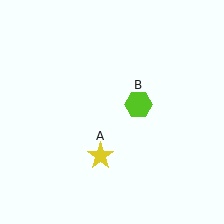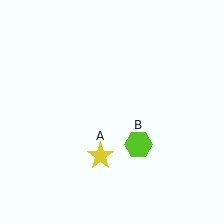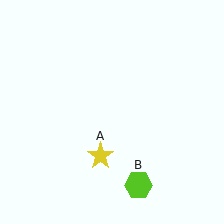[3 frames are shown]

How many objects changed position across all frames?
1 object changed position: lime hexagon (object B).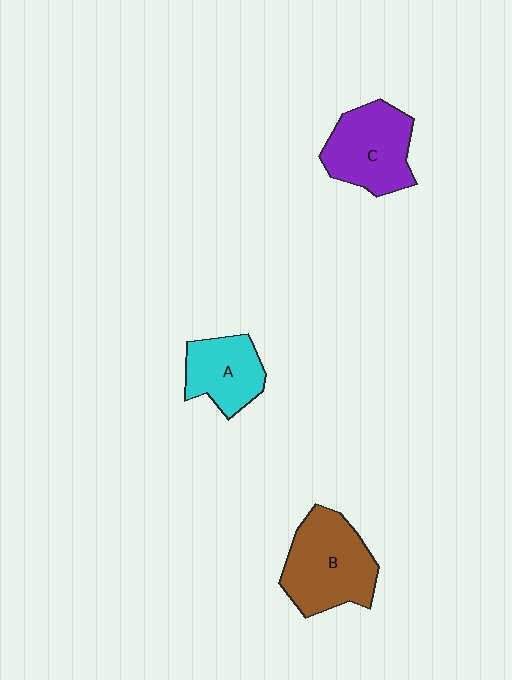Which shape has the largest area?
Shape B (brown).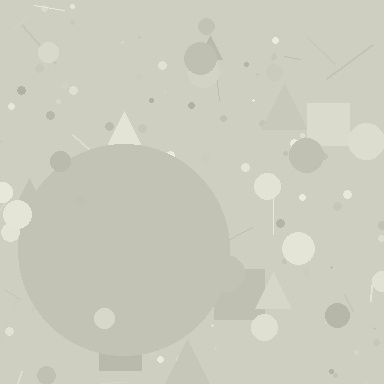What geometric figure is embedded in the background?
A circle is embedded in the background.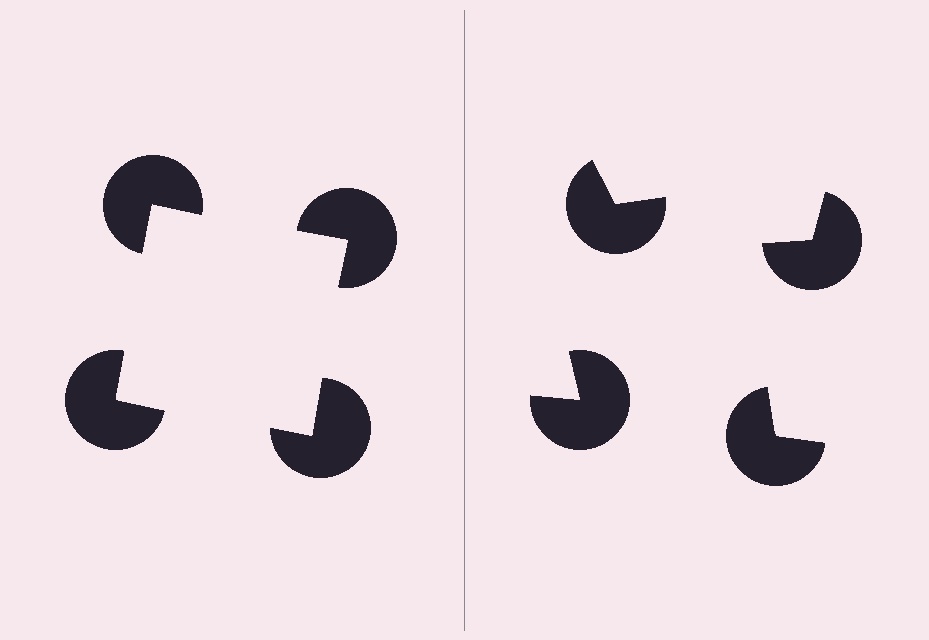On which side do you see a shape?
An illusory square appears on the left side. On the right side the wedge cuts are rotated, so no coherent shape forms.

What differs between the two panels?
The pac-man discs are positioned identically on both sides; only the wedge orientations differ. On the left they align to a square; on the right they are misaligned.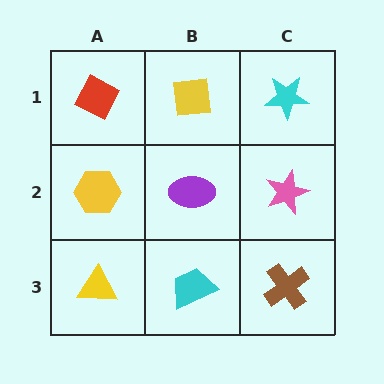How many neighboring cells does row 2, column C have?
3.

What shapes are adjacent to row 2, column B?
A yellow square (row 1, column B), a cyan trapezoid (row 3, column B), a yellow hexagon (row 2, column A), a pink star (row 2, column C).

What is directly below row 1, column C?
A pink star.